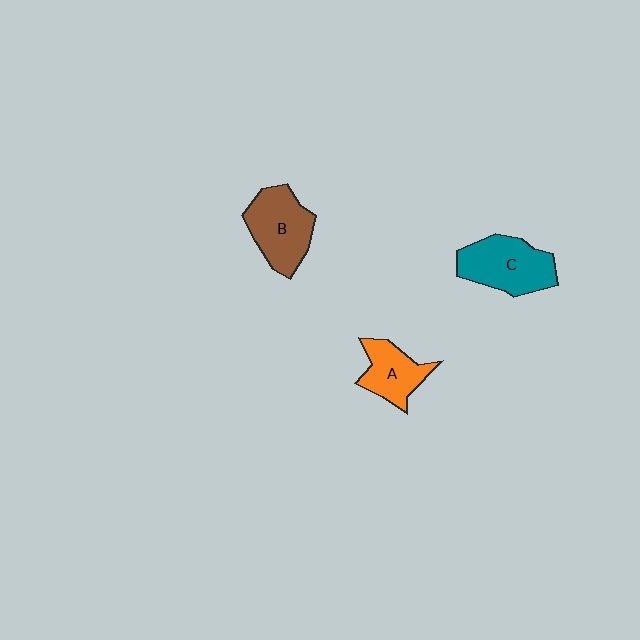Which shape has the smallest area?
Shape A (orange).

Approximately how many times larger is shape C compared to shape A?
Approximately 1.4 times.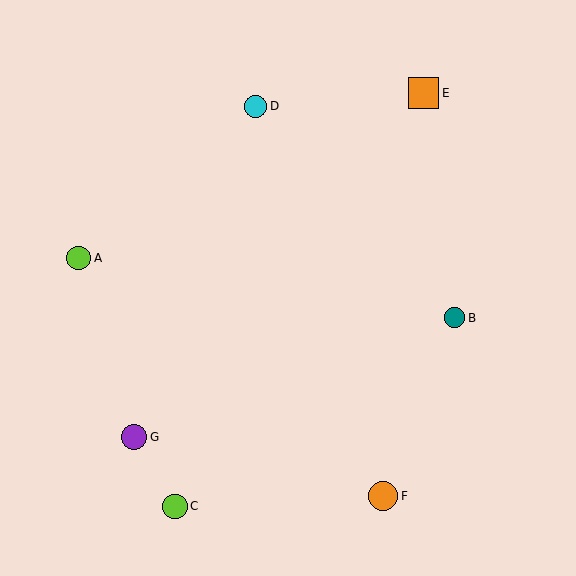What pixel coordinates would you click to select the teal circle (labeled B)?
Click at (454, 318) to select the teal circle B.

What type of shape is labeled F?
Shape F is an orange circle.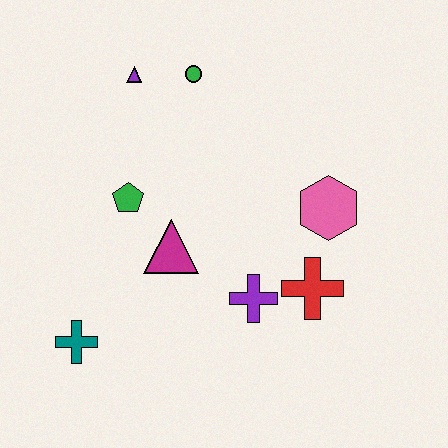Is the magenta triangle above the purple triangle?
No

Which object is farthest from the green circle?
The teal cross is farthest from the green circle.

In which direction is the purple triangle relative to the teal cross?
The purple triangle is above the teal cross.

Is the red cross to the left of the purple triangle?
No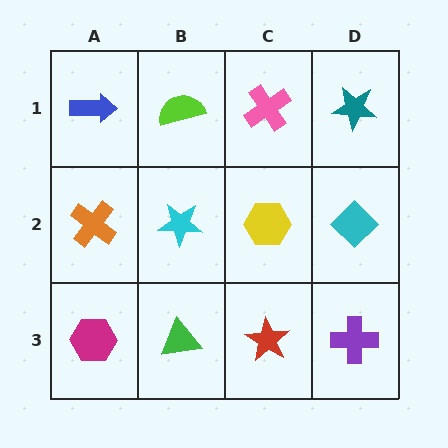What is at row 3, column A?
A magenta hexagon.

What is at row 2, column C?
A yellow hexagon.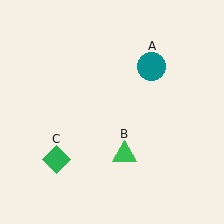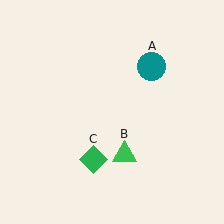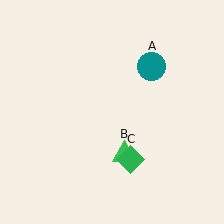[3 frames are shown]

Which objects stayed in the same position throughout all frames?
Teal circle (object A) and green triangle (object B) remained stationary.